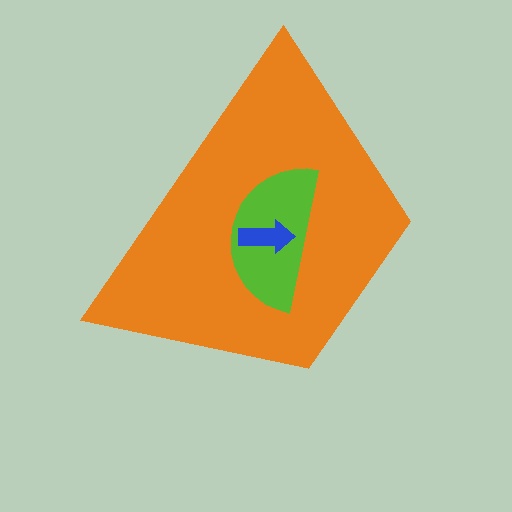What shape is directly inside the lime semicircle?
The blue arrow.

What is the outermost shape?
The orange trapezoid.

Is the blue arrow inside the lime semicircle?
Yes.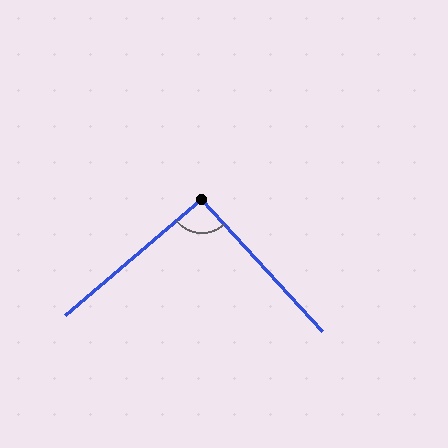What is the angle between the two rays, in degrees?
Approximately 92 degrees.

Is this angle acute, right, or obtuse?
It is approximately a right angle.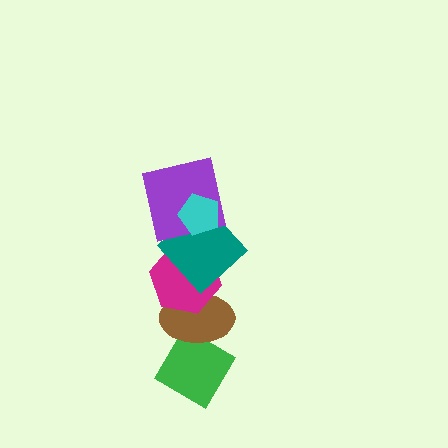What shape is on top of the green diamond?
The brown ellipse is on top of the green diamond.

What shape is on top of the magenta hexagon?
The teal diamond is on top of the magenta hexagon.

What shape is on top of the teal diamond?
The purple square is on top of the teal diamond.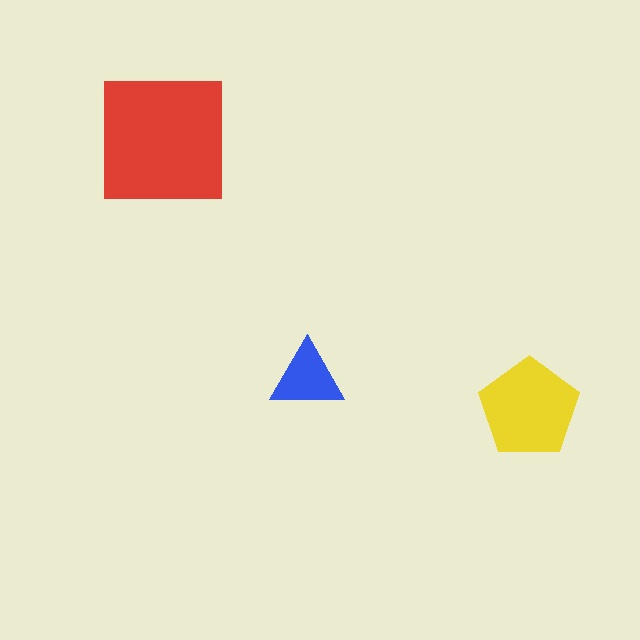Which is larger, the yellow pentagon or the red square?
The red square.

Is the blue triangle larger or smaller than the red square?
Smaller.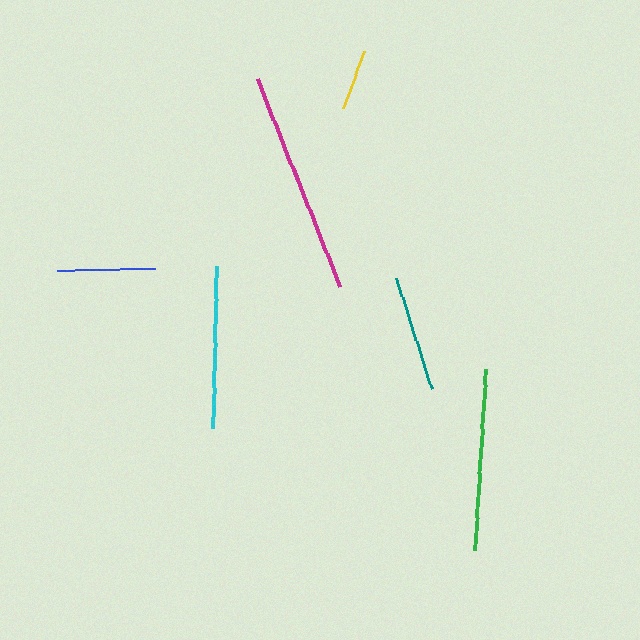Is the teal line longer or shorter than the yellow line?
The teal line is longer than the yellow line.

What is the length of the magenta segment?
The magenta segment is approximately 224 pixels long.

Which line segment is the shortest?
The yellow line is the shortest at approximately 61 pixels.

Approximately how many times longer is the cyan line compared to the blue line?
The cyan line is approximately 1.6 times the length of the blue line.